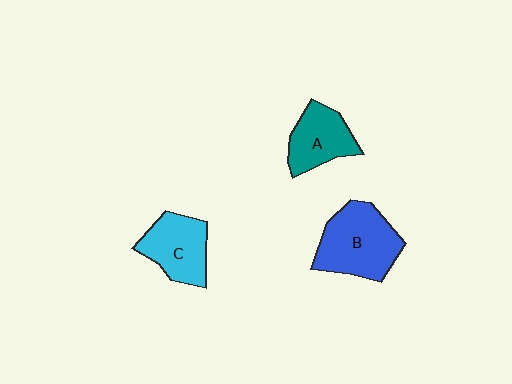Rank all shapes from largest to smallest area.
From largest to smallest: B (blue), C (cyan), A (teal).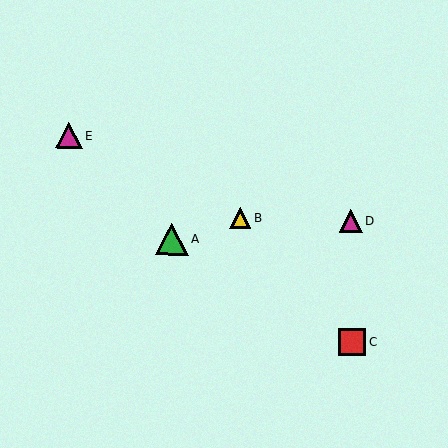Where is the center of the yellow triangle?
The center of the yellow triangle is at (240, 218).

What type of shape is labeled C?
Shape C is a red square.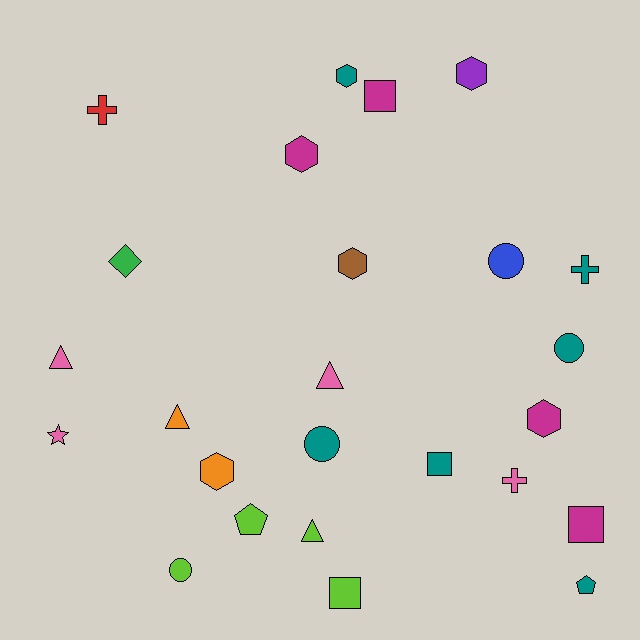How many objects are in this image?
There are 25 objects.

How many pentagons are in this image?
There are 2 pentagons.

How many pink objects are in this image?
There are 4 pink objects.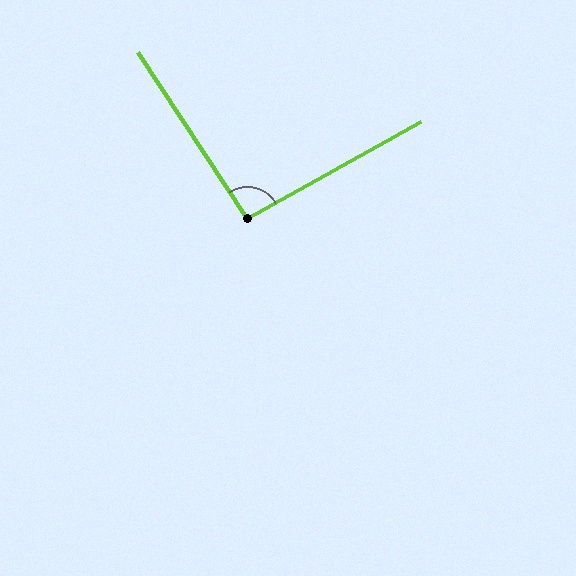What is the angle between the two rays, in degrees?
Approximately 94 degrees.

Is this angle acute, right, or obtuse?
It is approximately a right angle.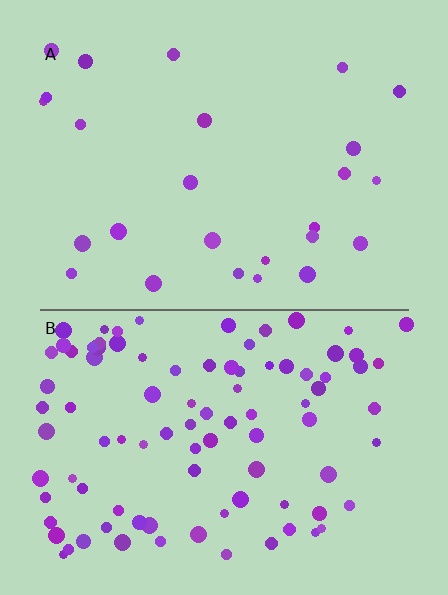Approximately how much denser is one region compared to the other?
Approximately 3.5× — region B over region A.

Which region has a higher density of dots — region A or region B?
B (the bottom).